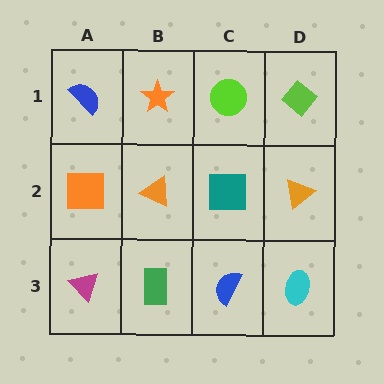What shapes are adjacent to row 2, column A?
A blue semicircle (row 1, column A), a magenta triangle (row 3, column A), an orange triangle (row 2, column B).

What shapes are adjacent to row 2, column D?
A lime diamond (row 1, column D), a cyan ellipse (row 3, column D), a teal square (row 2, column C).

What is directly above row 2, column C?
A lime circle.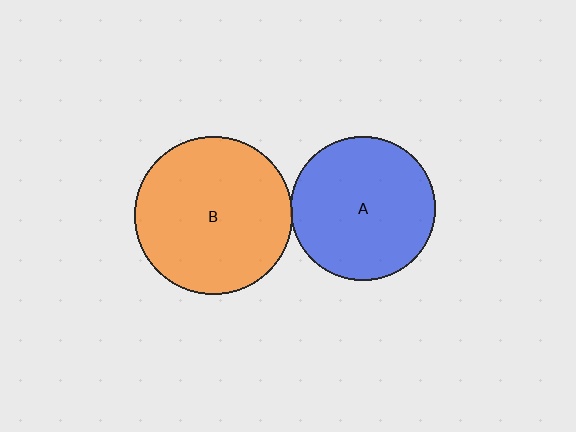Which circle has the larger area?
Circle B (orange).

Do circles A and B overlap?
Yes.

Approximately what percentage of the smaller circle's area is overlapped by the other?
Approximately 5%.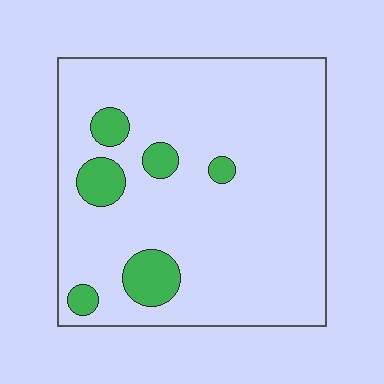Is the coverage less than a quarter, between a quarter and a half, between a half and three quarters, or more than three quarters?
Less than a quarter.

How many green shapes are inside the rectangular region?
6.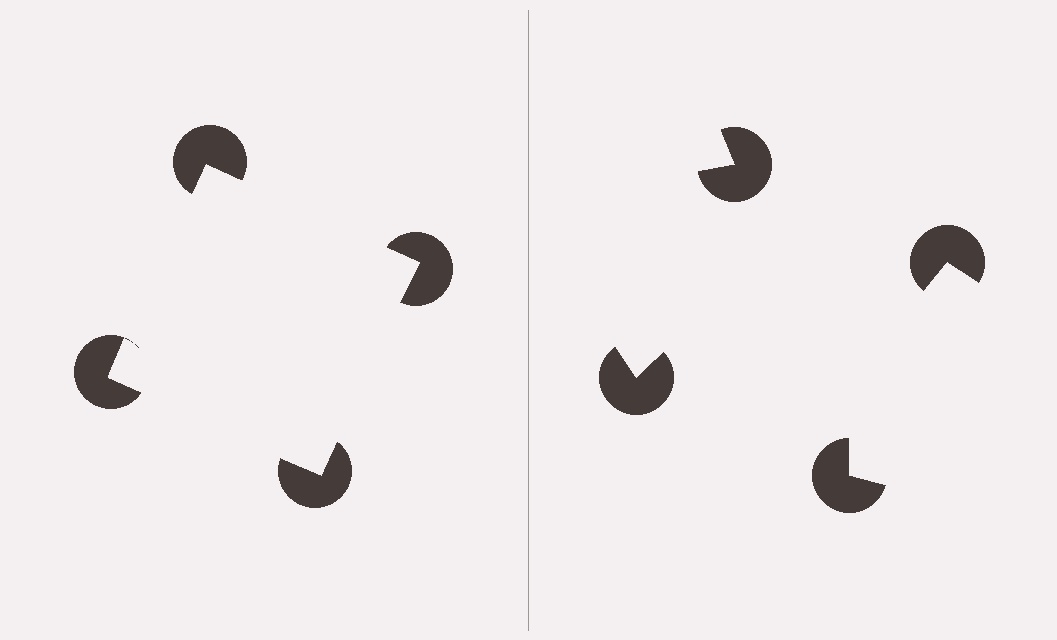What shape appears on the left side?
An illusory square.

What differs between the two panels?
The pac-man discs are positioned identically on both sides; only the wedge orientations differ. On the left they align to a square; on the right they are misaligned.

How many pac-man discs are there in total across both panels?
8 — 4 on each side.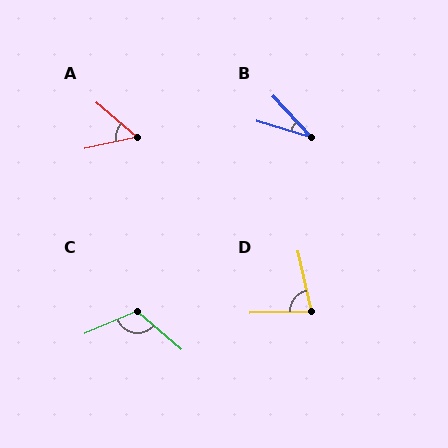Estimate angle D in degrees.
Approximately 79 degrees.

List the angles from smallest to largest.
B (30°), A (53°), D (79°), C (116°).